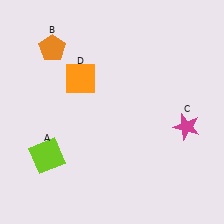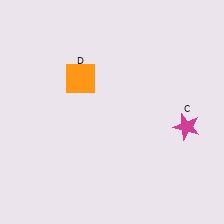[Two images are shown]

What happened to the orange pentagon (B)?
The orange pentagon (B) was removed in Image 2. It was in the top-left area of Image 1.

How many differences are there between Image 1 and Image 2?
There are 2 differences between the two images.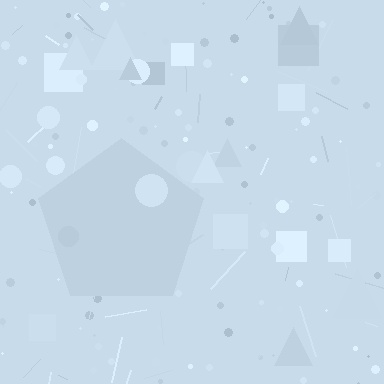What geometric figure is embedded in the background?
A pentagon is embedded in the background.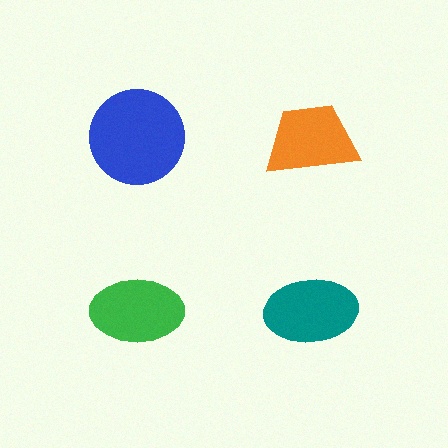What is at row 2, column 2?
A teal ellipse.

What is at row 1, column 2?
An orange trapezoid.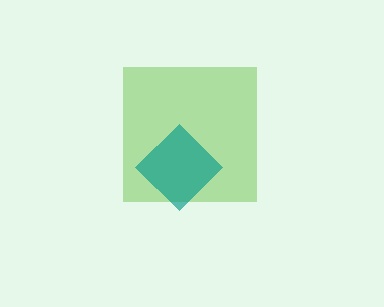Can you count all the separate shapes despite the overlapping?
Yes, there are 2 separate shapes.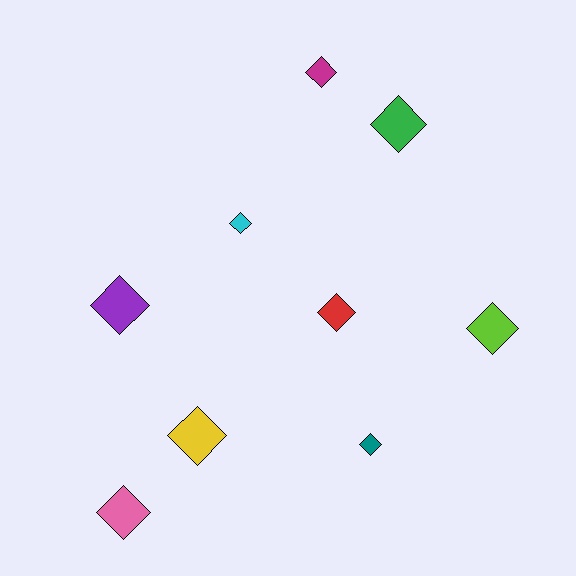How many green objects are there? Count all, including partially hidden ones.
There is 1 green object.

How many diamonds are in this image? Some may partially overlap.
There are 9 diamonds.